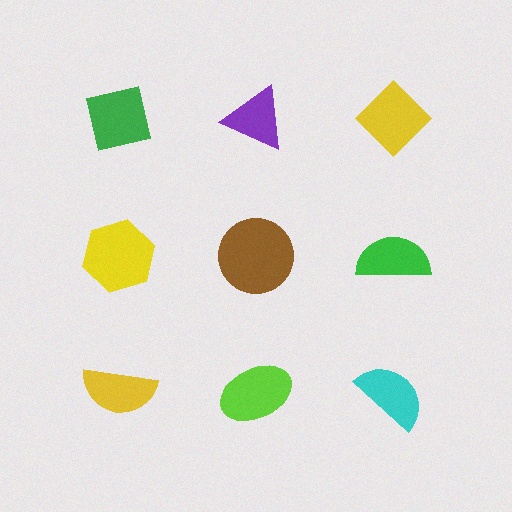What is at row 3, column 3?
A cyan semicircle.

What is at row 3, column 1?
A yellow semicircle.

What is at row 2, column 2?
A brown circle.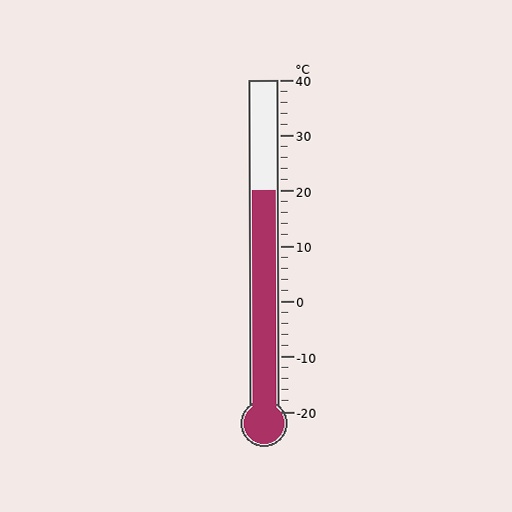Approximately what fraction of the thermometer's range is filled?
The thermometer is filled to approximately 65% of its range.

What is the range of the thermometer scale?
The thermometer scale ranges from -20°C to 40°C.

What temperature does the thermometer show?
The thermometer shows approximately 20°C.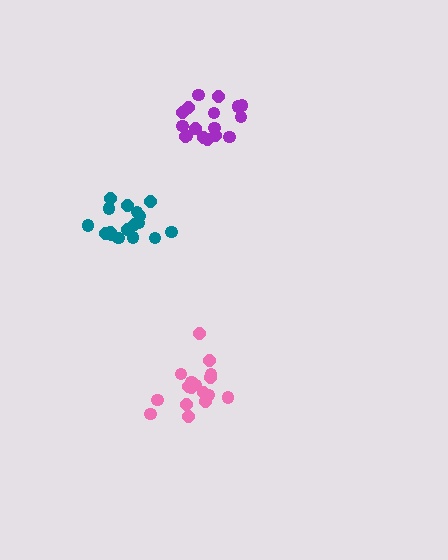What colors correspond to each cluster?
The clusters are colored: purple, pink, teal.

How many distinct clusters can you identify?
There are 3 distinct clusters.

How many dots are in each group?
Group 1: 17 dots, Group 2: 17 dots, Group 3: 17 dots (51 total).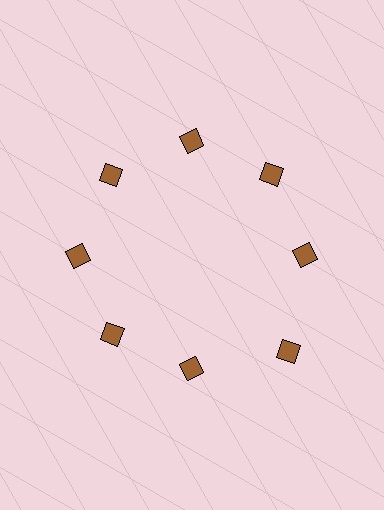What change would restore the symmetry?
The symmetry would be restored by moving it inward, back onto the ring so that all 8 squares sit at equal angles and equal distance from the center.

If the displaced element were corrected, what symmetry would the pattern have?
It would have 8-fold rotational symmetry — the pattern would map onto itself every 45 degrees.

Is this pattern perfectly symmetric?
No. The 8 brown squares are arranged in a ring, but one element near the 4 o'clock position is pushed outward from the center, breaking the 8-fold rotational symmetry.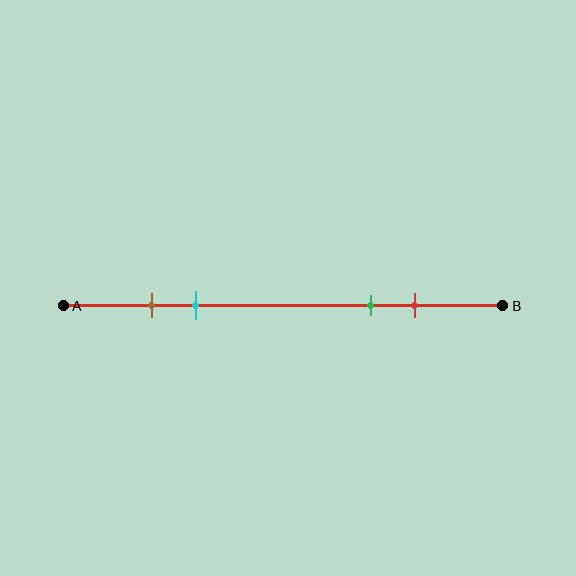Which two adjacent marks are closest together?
The brown and cyan marks are the closest adjacent pair.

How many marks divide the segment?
There are 4 marks dividing the segment.